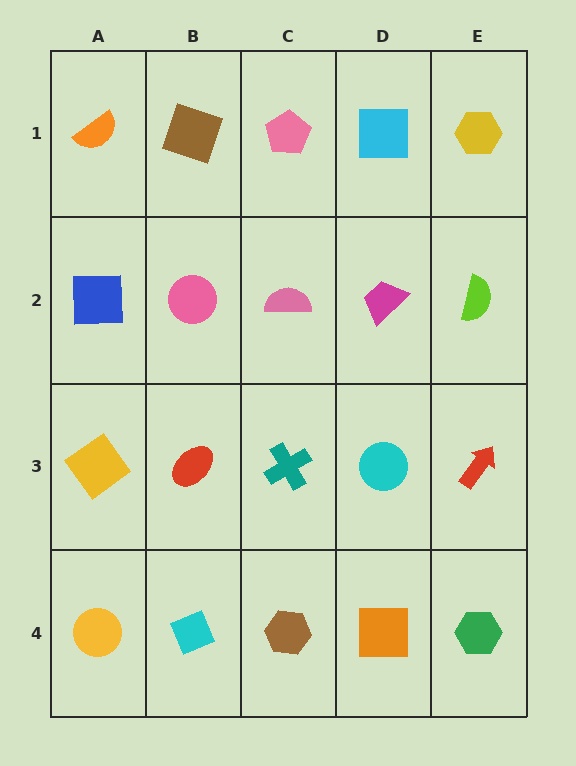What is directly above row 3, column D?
A magenta trapezoid.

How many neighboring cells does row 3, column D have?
4.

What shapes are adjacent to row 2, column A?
An orange semicircle (row 1, column A), a yellow diamond (row 3, column A), a pink circle (row 2, column B).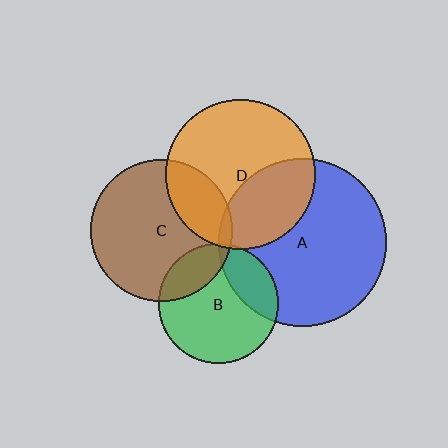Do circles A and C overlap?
Yes.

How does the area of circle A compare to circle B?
Approximately 2.0 times.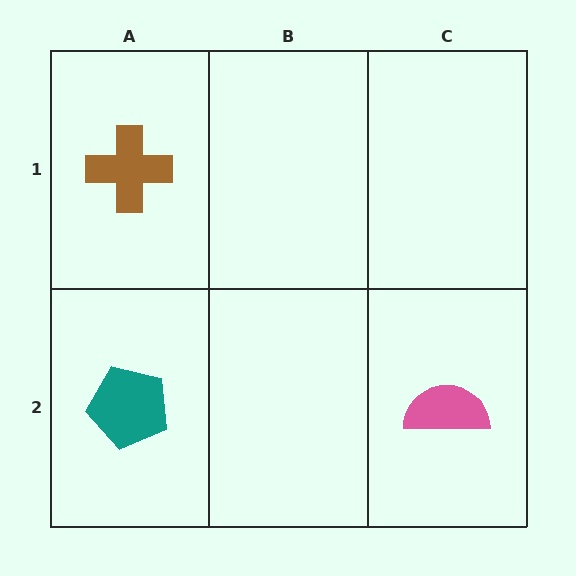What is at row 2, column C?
A pink semicircle.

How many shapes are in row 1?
1 shape.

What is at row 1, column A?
A brown cross.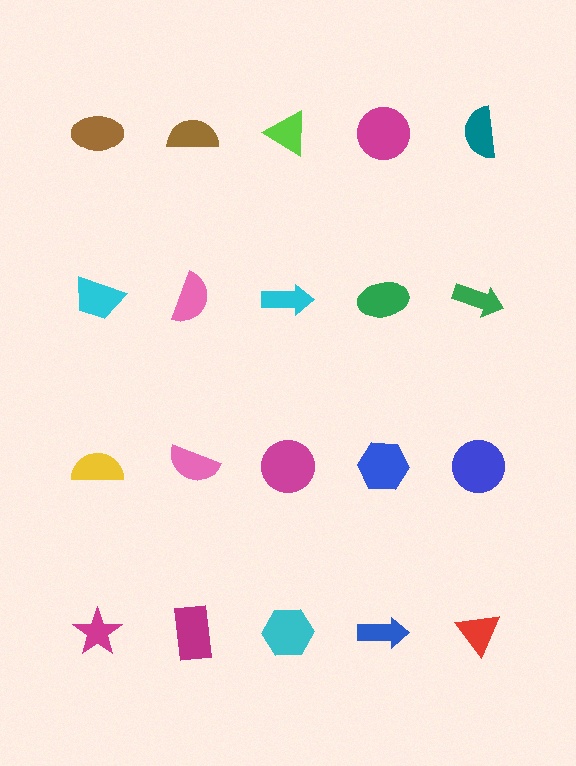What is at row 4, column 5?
A red triangle.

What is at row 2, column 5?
A green arrow.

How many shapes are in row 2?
5 shapes.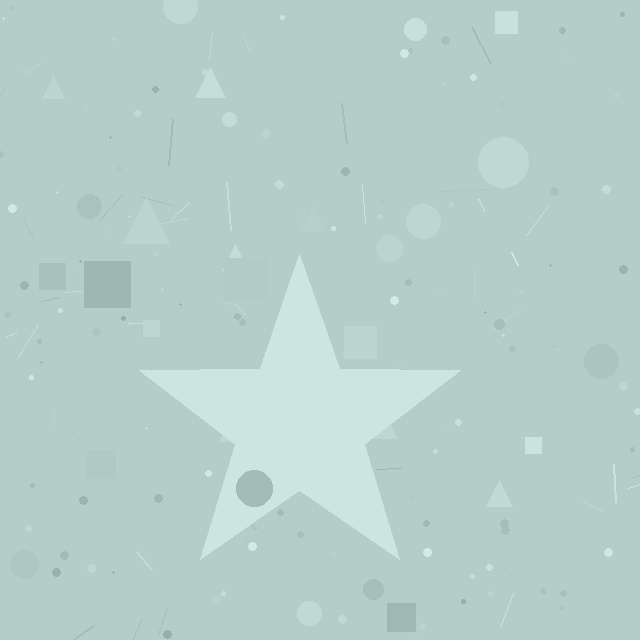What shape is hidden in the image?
A star is hidden in the image.